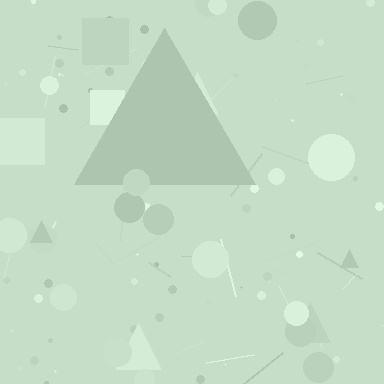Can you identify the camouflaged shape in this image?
The camouflaged shape is a triangle.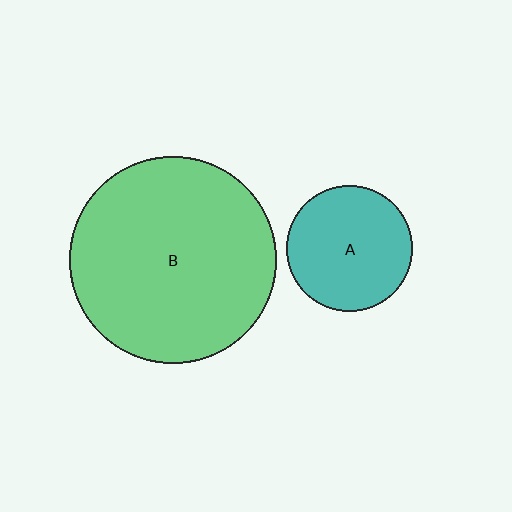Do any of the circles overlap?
No, none of the circles overlap.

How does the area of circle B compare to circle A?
Approximately 2.7 times.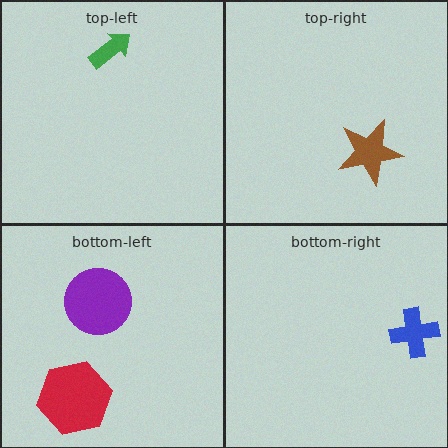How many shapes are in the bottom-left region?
2.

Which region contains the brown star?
The top-right region.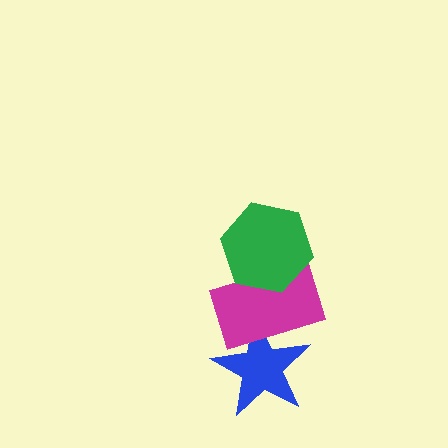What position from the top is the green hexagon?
The green hexagon is 1st from the top.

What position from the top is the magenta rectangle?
The magenta rectangle is 2nd from the top.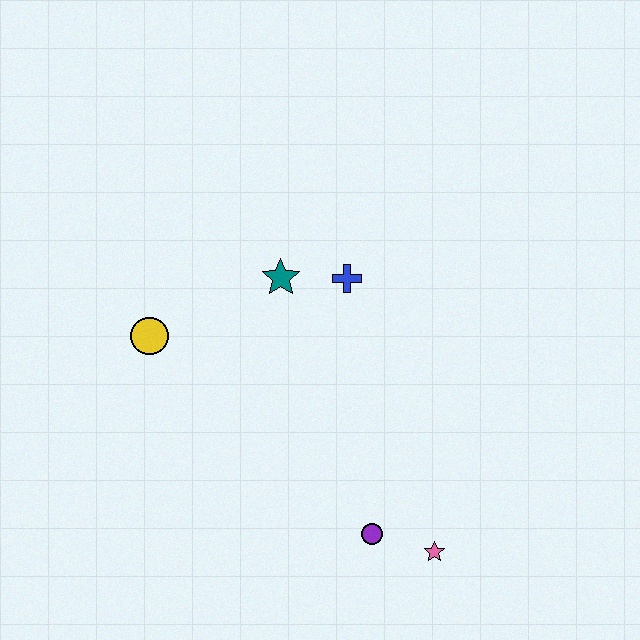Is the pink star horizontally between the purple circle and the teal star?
No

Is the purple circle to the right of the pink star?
No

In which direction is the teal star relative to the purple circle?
The teal star is above the purple circle.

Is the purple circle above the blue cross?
No